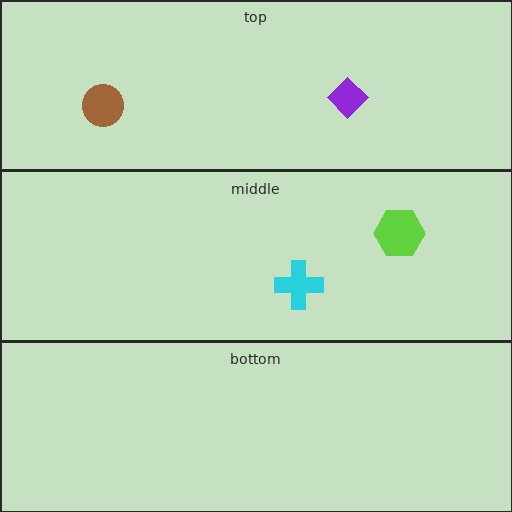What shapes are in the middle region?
The cyan cross, the lime hexagon.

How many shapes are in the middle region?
2.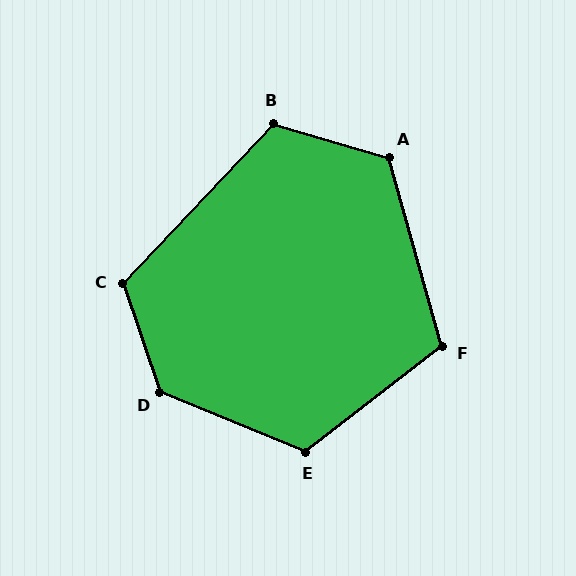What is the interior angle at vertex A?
Approximately 122 degrees (obtuse).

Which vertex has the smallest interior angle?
F, at approximately 112 degrees.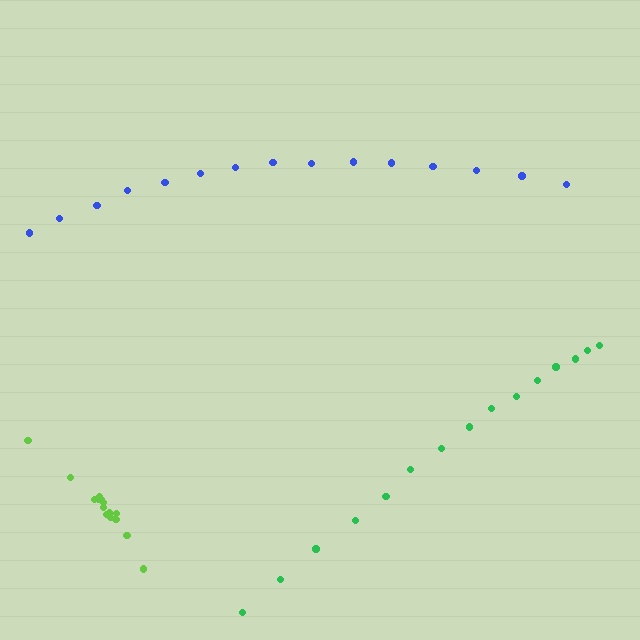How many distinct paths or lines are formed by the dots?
There are 3 distinct paths.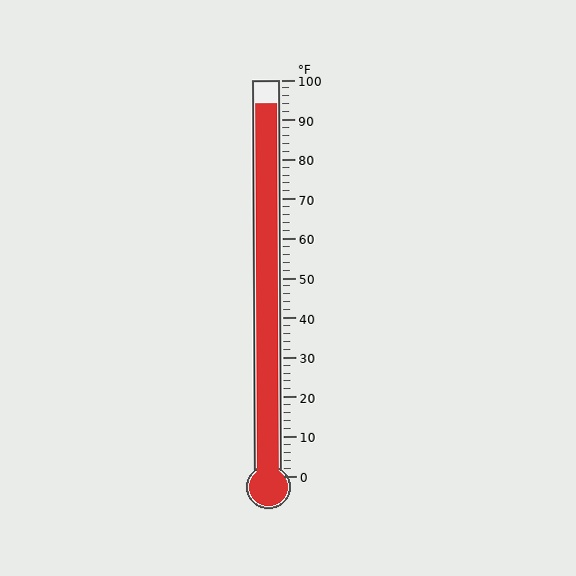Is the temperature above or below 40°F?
The temperature is above 40°F.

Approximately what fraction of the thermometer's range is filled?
The thermometer is filled to approximately 95% of its range.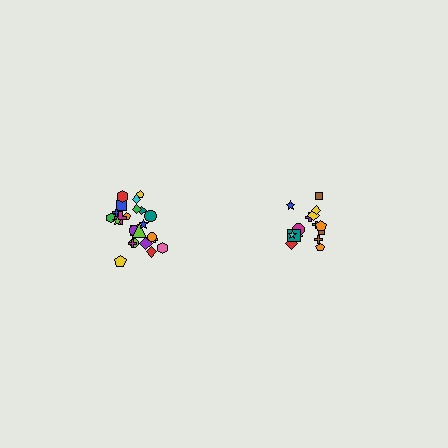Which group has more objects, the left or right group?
The left group.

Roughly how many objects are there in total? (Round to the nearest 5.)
Roughly 40 objects in total.